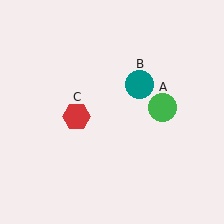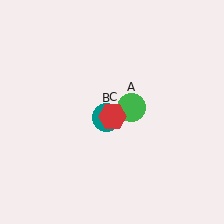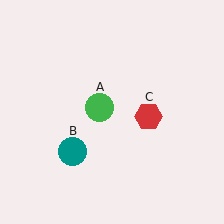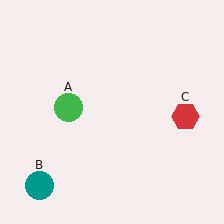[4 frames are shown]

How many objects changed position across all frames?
3 objects changed position: green circle (object A), teal circle (object B), red hexagon (object C).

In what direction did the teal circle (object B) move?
The teal circle (object B) moved down and to the left.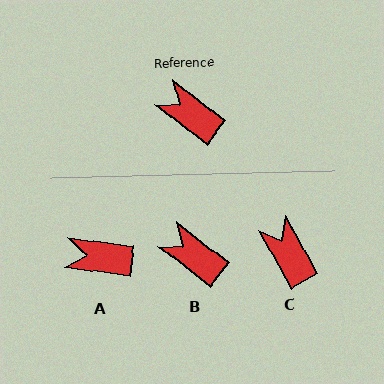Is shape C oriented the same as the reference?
No, it is off by about 23 degrees.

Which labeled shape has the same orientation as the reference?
B.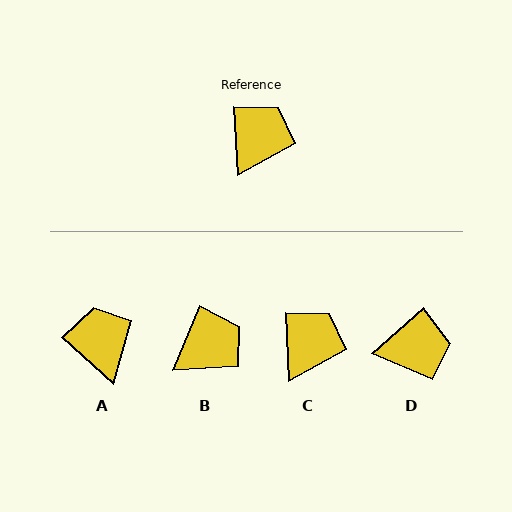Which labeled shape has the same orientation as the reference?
C.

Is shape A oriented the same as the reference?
No, it is off by about 45 degrees.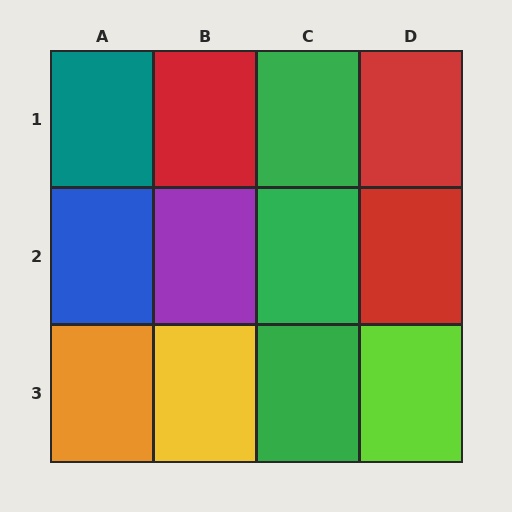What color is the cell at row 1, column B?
Red.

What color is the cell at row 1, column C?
Green.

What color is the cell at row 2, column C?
Green.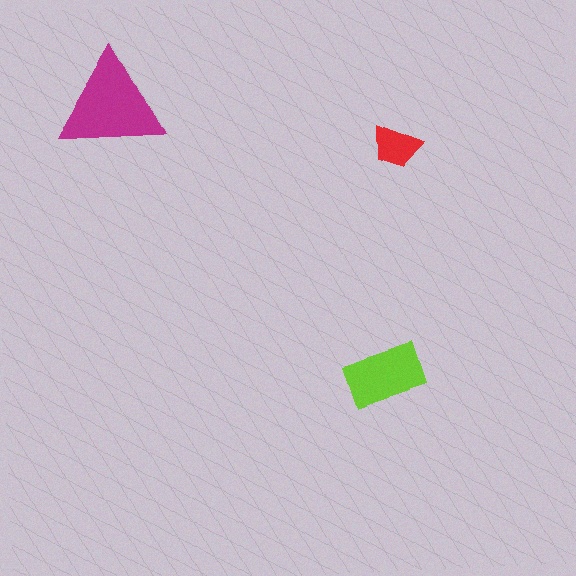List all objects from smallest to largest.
The red trapezoid, the lime rectangle, the magenta triangle.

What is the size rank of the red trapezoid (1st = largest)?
3rd.